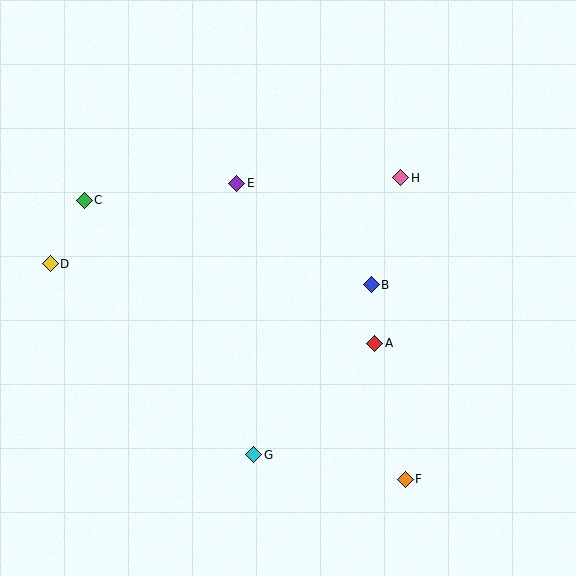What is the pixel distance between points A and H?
The distance between A and H is 167 pixels.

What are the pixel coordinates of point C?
Point C is at (84, 200).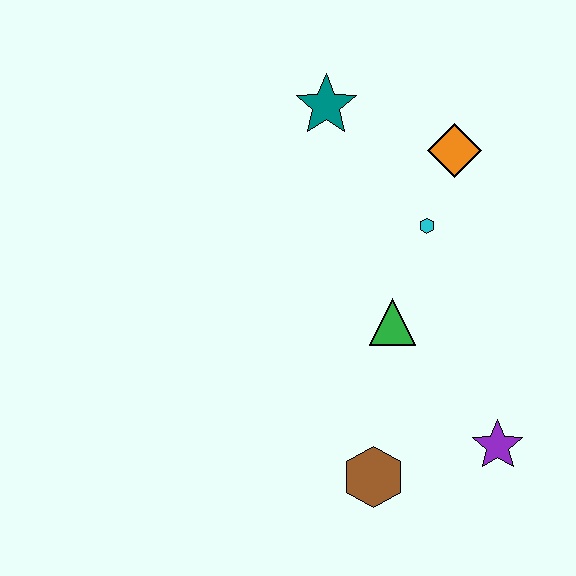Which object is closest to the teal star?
The orange diamond is closest to the teal star.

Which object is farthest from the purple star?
The teal star is farthest from the purple star.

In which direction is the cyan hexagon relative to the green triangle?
The cyan hexagon is above the green triangle.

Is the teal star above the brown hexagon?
Yes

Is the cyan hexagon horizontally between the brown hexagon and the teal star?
No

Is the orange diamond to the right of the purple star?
No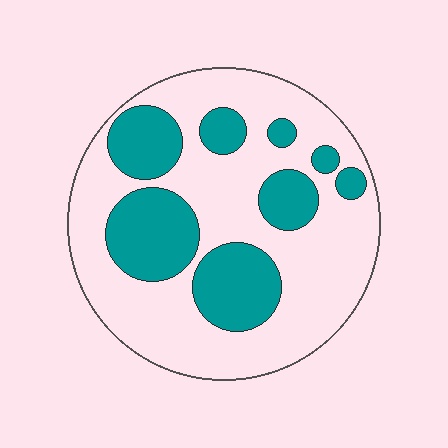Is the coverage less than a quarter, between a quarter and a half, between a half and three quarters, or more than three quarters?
Between a quarter and a half.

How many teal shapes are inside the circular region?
8.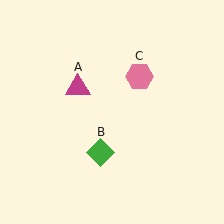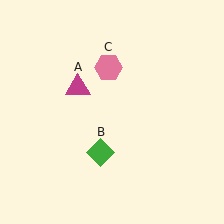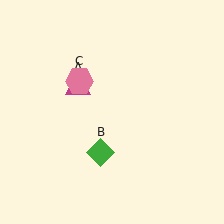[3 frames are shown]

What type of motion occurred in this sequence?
The pink hexagon (object C) rotated counterclockwise around the center of the scene.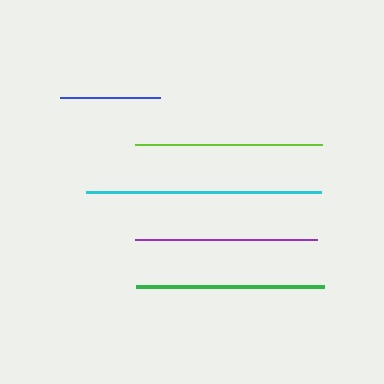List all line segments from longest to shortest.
From longest to shortest: cyan, green, lime, purple, blue.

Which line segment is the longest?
The cyan line is the longest at approximately 235 pixels.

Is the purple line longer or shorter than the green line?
The green line is longer than the purple line.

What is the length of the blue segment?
The blue segment is approximately 100 pixels long.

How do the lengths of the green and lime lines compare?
The green and lime lines are approximately the same length.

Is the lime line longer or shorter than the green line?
The green line is longer than the lime line.